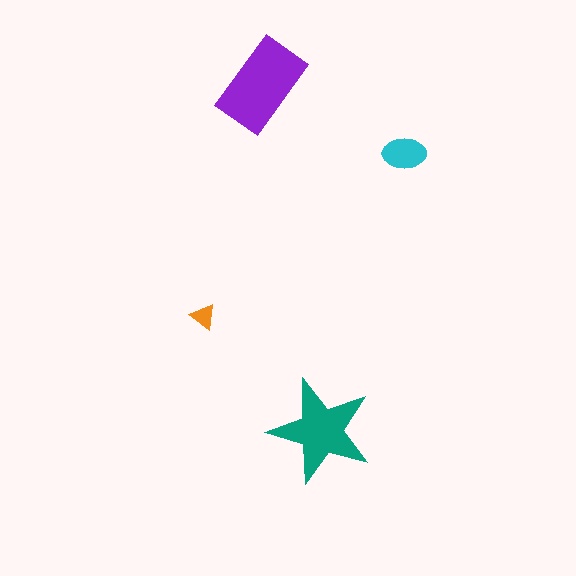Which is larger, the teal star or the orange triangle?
The teal star.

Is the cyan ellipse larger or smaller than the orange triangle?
Larger.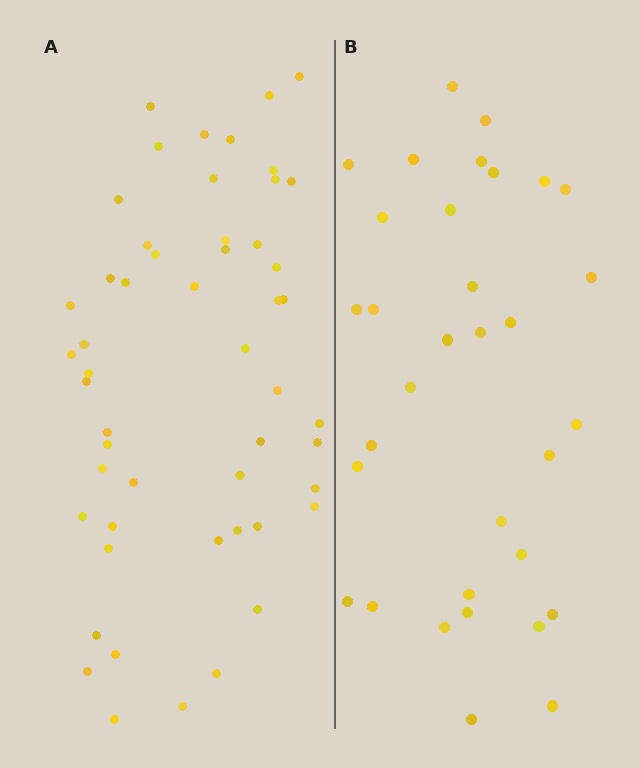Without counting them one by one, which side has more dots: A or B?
Region A (the left region) has more dots.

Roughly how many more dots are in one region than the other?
Region A has approximately 20 more dots than region B.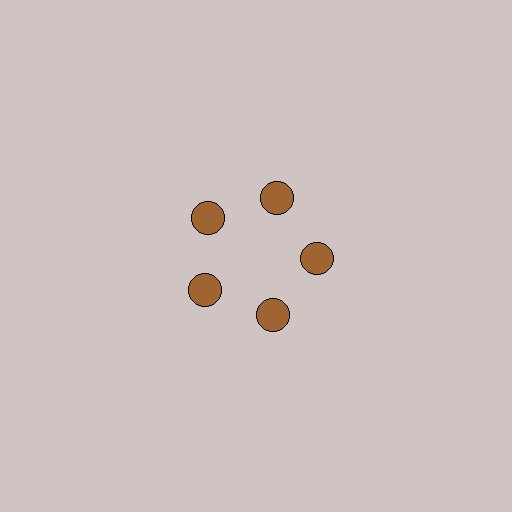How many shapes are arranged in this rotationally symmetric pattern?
There are 5 shapes, arranged in 5 groups of 1.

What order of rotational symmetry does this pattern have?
This pattern has 5-fold rotational symmetry.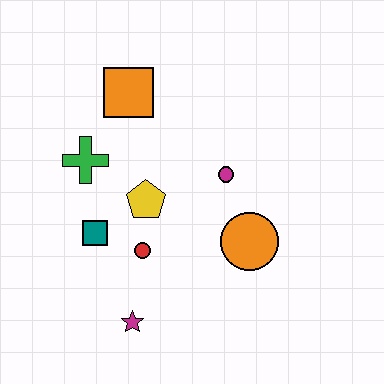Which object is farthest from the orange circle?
The orange square is farthest from the orange circle.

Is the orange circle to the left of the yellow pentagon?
No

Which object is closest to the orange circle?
The magenta circle is closest to the orange circle.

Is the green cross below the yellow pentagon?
No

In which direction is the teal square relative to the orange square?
The teal square is below the orange square.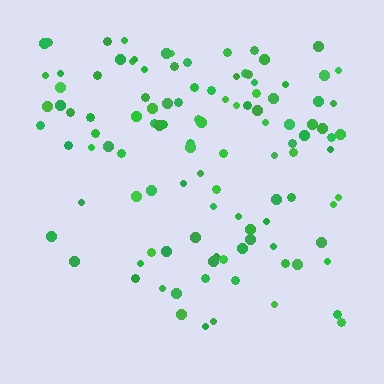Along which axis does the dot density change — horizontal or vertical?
Vertical.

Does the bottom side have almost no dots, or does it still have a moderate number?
Still a moderate number, just noticeably fewer than the top.